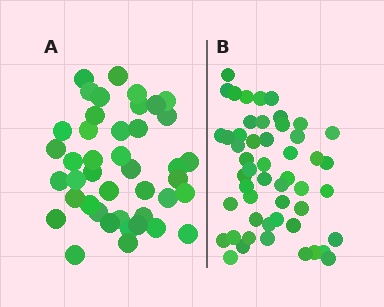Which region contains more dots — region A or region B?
Region B (the right region) has more dots.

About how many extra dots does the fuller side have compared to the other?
Region B has roughly 8 or so more dots than region A.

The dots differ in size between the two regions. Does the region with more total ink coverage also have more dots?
No. Region A has more total ink coverage because its dots are larger, but region B actually contains more individual dots. Total area can be misleading — the number of items is what matters here.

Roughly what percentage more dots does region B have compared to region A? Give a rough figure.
About 20% more.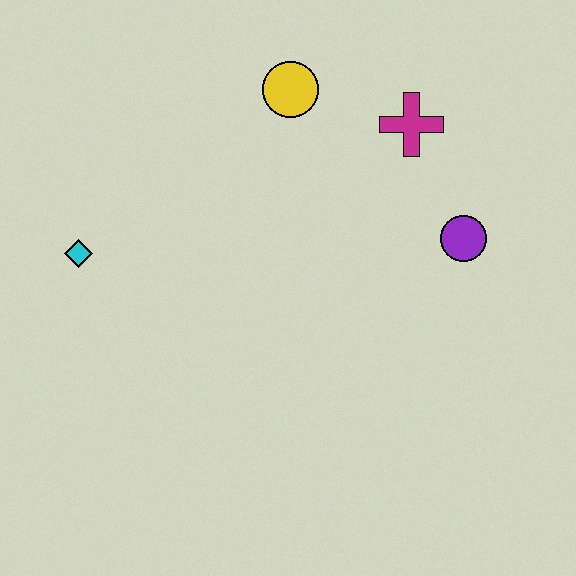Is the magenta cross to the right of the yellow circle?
Yes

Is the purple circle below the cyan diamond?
No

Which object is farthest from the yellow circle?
The cyan diamond is farthest from the yellow circle.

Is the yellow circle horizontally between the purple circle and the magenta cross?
No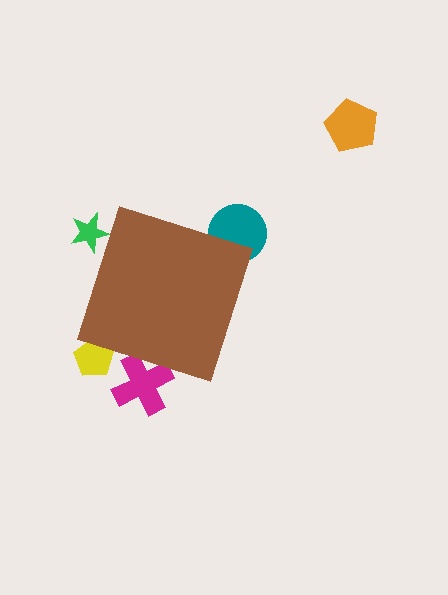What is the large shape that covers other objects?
A brown diamond.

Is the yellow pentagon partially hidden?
Yes, the yellow pentagon is partially hidden behind the brown diamond.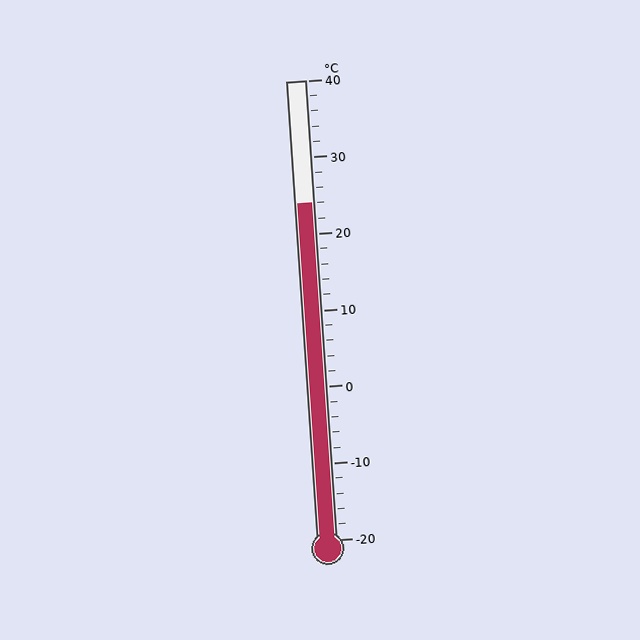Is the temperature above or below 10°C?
The temperature is above 10°C.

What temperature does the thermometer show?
The thermometer shows approximately 24°C.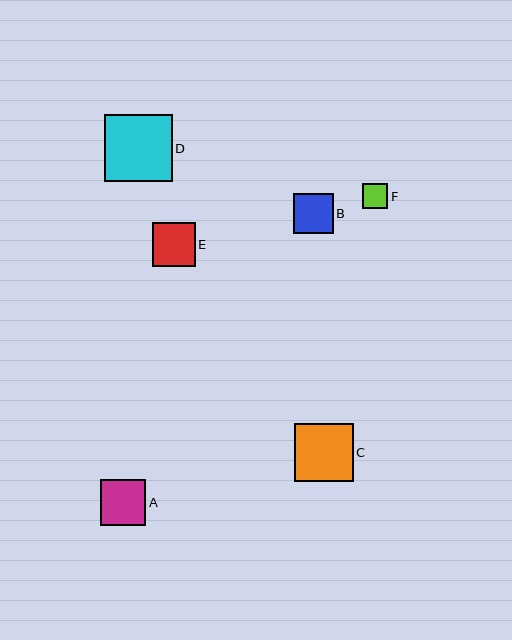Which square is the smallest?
Square F is the smallest with a size of approximately 25 pixels.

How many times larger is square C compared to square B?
Square C is approximately 1.5 times the size of square B.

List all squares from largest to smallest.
From largest to smallest: D, C, A, E, B, F.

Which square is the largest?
Square D is the largest with a size of approximately 68 pixels.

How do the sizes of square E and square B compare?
Square E and square B are approximately the same size.